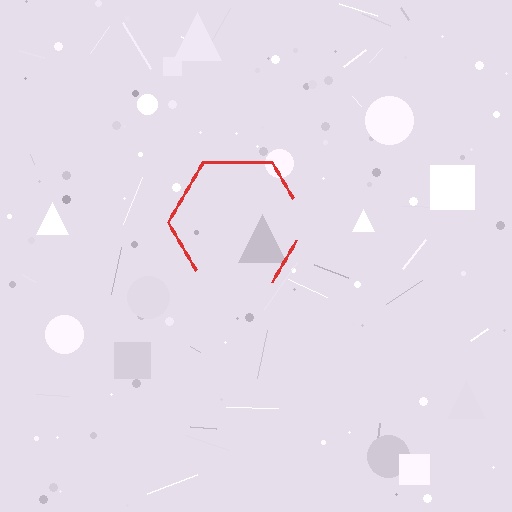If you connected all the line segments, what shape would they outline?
They would outline a hexagon.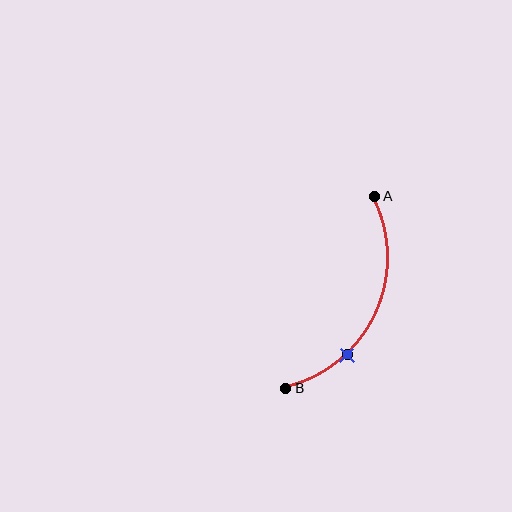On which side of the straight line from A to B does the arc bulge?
The arc bulges to the right of the straight line connecting A and B.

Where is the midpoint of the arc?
The arc midpoint is the point on the curve farthest from the straight line joining A and B. It sits to the right of that line.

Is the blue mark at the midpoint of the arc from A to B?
No. The blue mark lies on the arc but is closer to endpoint B. The arc midpoint would be at the point on the curve equidistant along the arc from both A and B.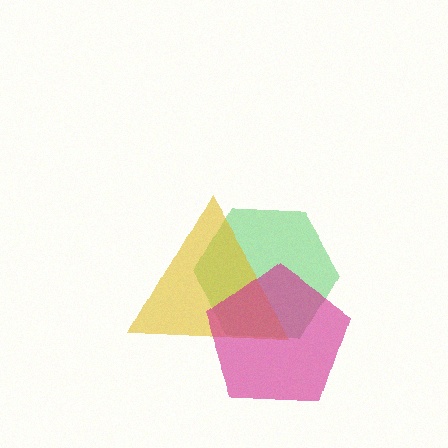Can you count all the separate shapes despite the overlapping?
Yes, there are 3 separate shapes.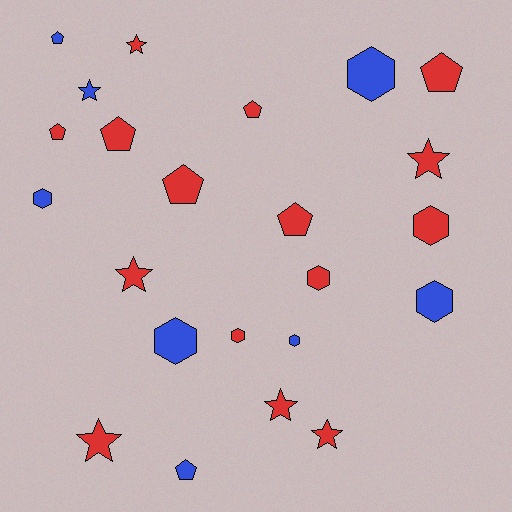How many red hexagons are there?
There are 3 red hexagons.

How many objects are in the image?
There are 23 objects.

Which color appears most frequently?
Red, with 15 objects.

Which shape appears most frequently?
Hexagon, with 8 objects.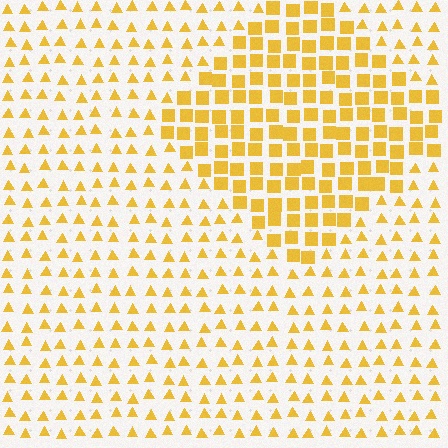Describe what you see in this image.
The image is filled with small yellow elements arranged in a uniform grid. A diamond-shaped region contains squares, while the surrounding area contains triangles. The boundary is defined purely by the change in element shape.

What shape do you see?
I see a diamond.